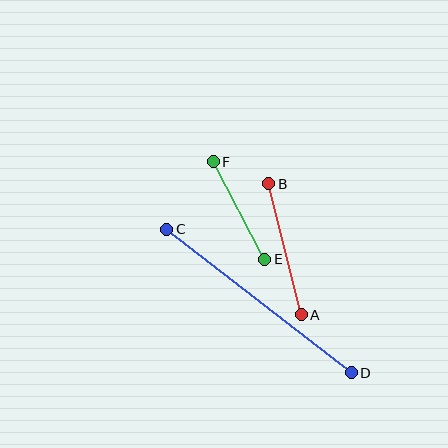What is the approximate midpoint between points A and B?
The midpoint is at approximately (285, 249) pixels.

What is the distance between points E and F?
The distance is approximately 110 pixels.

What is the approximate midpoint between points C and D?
The midpoint is at approximately (259, 301) pixels.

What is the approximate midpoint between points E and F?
The midpoint is at approximately (239, 211) pixels.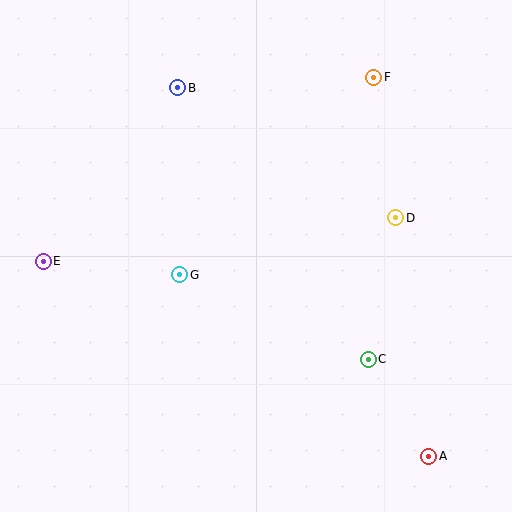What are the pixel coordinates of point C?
Point C is at (368, 359).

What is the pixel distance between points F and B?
The distance between F and B is 197 pixels.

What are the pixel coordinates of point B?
Point B is at (178, 88).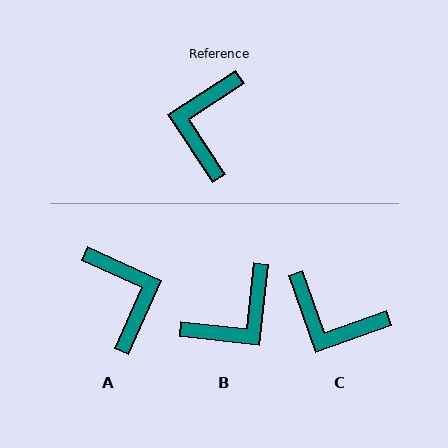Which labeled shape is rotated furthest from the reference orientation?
A, about 147 degrees away.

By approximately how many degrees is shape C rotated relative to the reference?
Approximately 76 degrees counter-clockwise.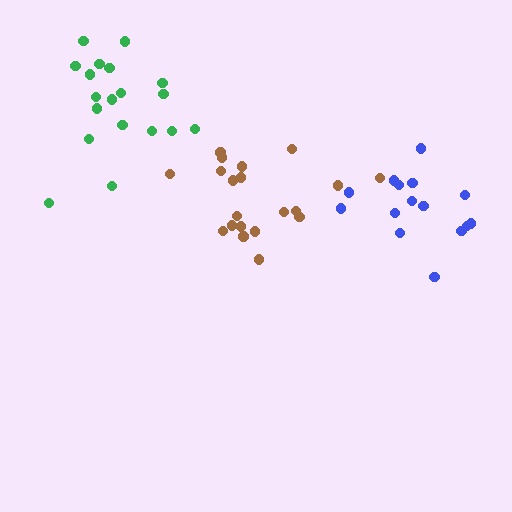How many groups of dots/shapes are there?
There are 3 groups.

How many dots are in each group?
Group 1: 20 dots, Group 2: 19 dots, Group 3: 15 dots (54 total).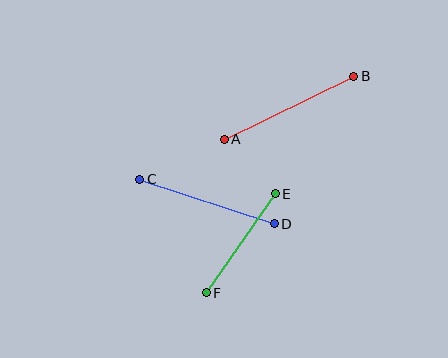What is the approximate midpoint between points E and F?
The midpoint is at approximately (241, 243) pixels.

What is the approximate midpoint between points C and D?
The midpoint is at approximately (207, 202) pixels.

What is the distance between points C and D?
The distance is approximately 141 pixels.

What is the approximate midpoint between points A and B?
The midpoint is at approximately (289, 108) pixels.